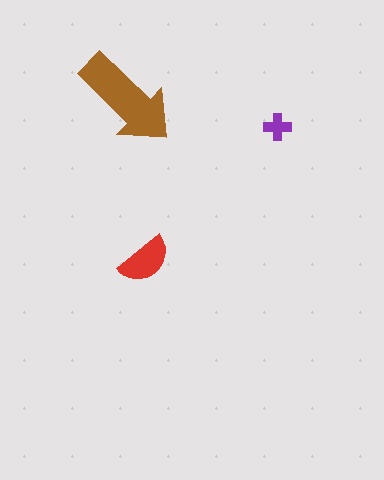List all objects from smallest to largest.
The purple cross, the red semicircle, the brown arrow.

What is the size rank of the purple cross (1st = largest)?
3rd.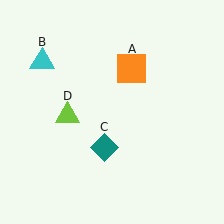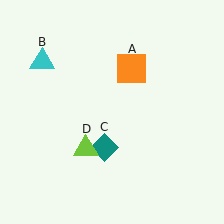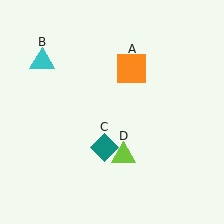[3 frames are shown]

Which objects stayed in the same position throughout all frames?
Orange square (object A) and cyan triangle (object B) and teal diamond (object C) remained stationary.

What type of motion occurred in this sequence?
The lime triangle (object D) rotated counterclockwise around the center of the scene.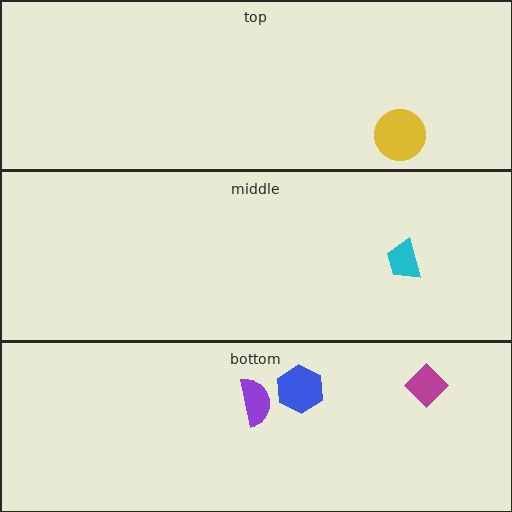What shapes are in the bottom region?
The purple semicircle, the blue hexagon, the magenta diamond.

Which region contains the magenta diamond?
The bottom region.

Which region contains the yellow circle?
The top region.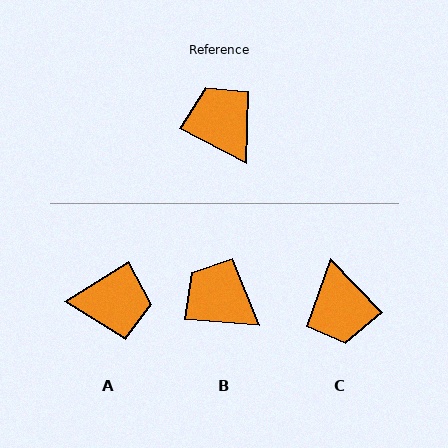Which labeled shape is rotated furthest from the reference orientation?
C, about 162 degrees away.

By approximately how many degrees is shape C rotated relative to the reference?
Approximately 162 degrees counter-clockwise.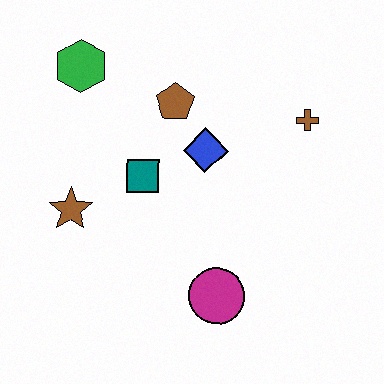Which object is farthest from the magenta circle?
The green hexagon is farthest from the magenta circle.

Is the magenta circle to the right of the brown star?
Yes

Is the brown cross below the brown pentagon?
Yes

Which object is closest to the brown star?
The teal square is closest to the brown star.